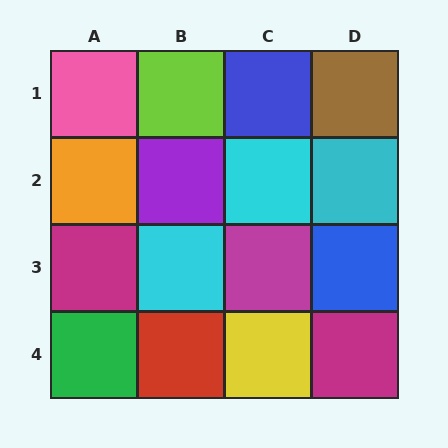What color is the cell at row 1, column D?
Brown.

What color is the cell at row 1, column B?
Lime.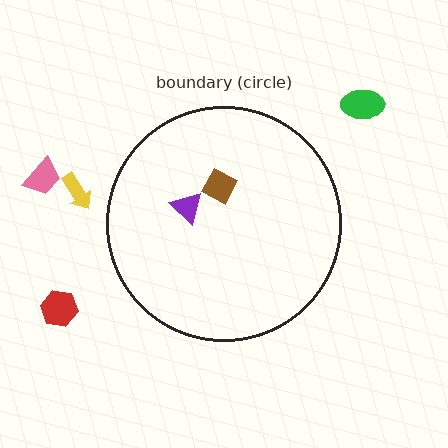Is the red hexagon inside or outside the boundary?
Outside.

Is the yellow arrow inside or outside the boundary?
Outside.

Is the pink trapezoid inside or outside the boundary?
Outside.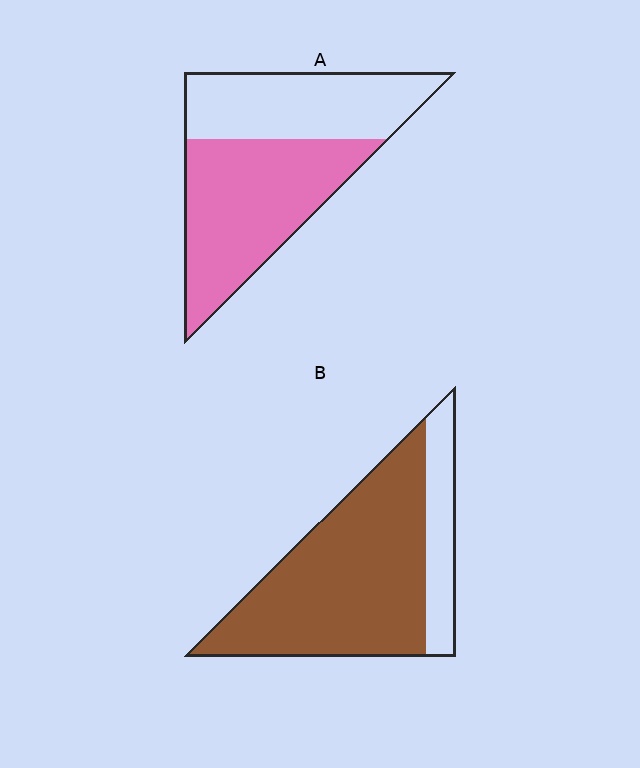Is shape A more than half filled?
Yes.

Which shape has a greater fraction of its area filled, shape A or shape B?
Shape B.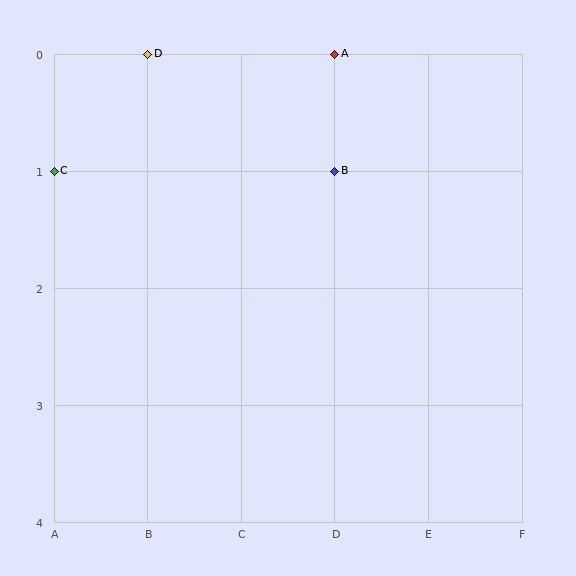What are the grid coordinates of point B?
Point B is at grid coordinates (D, 1).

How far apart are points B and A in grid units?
Points B and A are 1 row apart.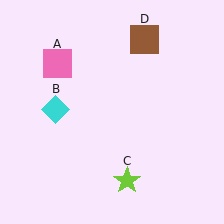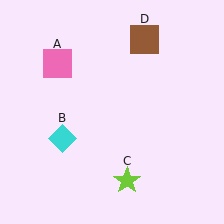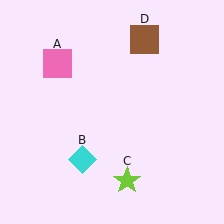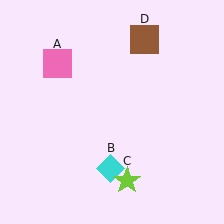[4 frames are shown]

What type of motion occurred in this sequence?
The cyan diamond (object B) rotated counterclockwise around the center of the scene.